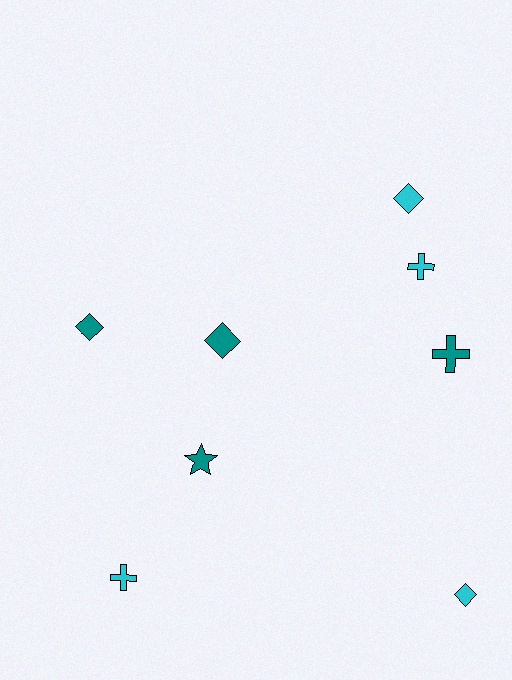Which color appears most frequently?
Cyan, with 4 objects.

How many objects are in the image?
There are 8 objects.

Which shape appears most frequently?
Diamond, with 4 objects.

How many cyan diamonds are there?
There are 2 cyan diamonds.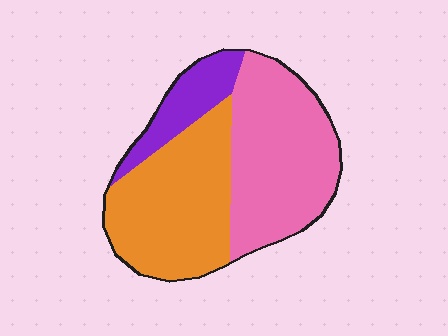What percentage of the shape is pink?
Pink covers 44% of the shape.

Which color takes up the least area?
Purple, at roughly 15%.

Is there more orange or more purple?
Orange.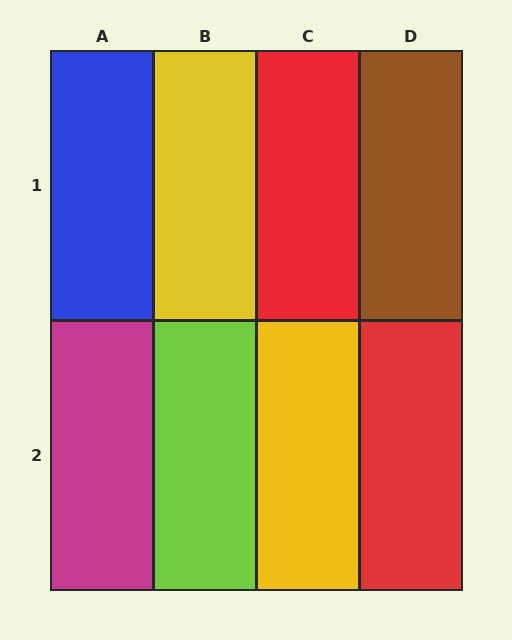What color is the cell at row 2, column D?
Red.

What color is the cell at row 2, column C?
Yellow.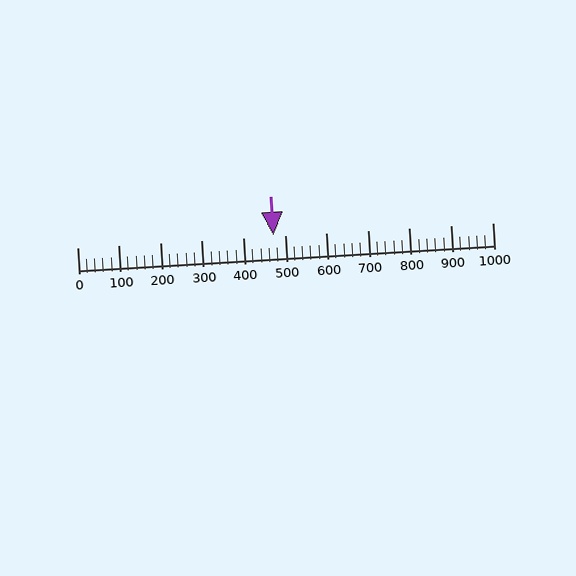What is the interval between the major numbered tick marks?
The major tick marks are spaced 100 units apart.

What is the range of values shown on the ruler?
The ruler shows values from 0 to 1000.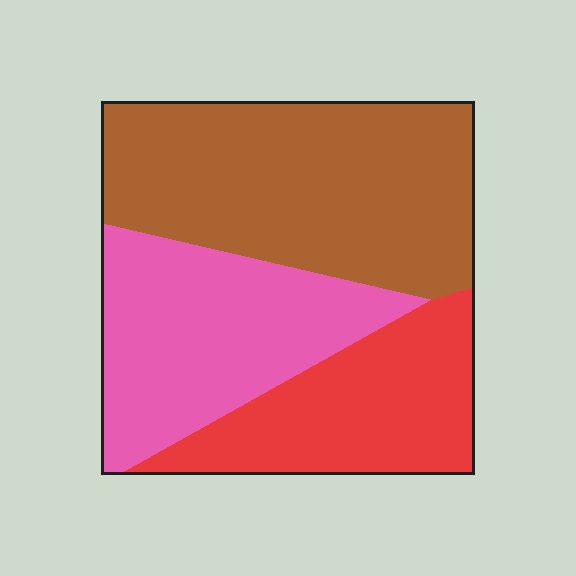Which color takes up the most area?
Brown, at roughly 45%.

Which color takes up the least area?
Red, at roughly 25%.